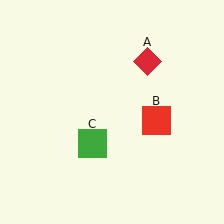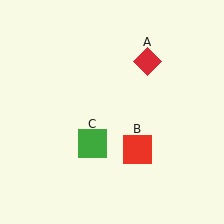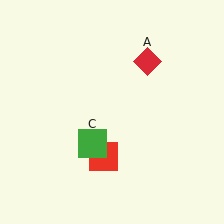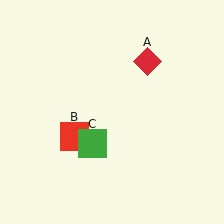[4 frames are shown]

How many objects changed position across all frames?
1 object changed position: red square (object B).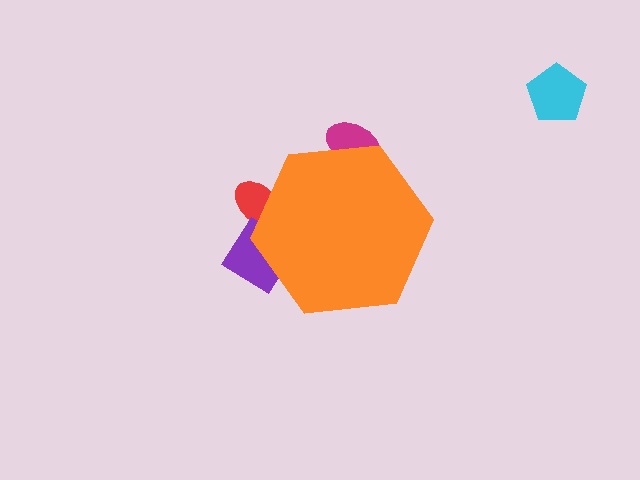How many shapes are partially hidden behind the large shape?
3 shapes are partially hidden.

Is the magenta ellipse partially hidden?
Yes, the magenta ellipse is partially hidden behind the orange hexagon.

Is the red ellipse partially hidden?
Yes, the red ellipse is partially hidden behind the orange hexagon.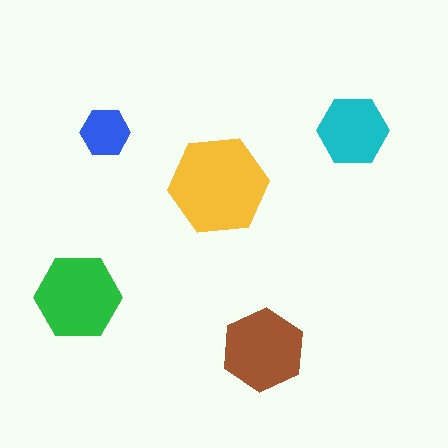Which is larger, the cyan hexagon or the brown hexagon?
The brown one.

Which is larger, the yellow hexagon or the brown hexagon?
The yellow one.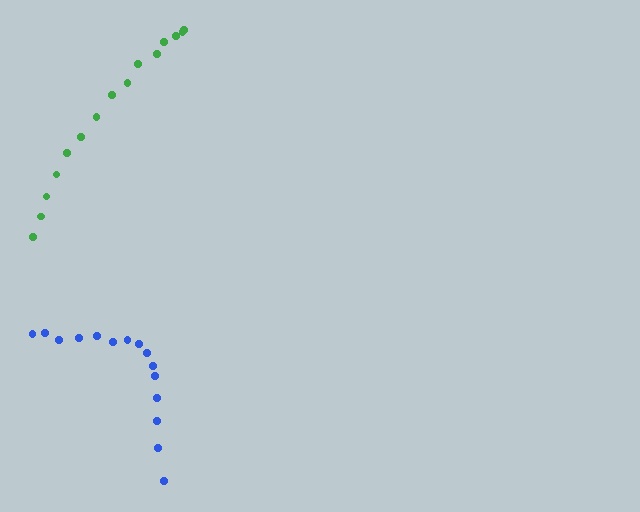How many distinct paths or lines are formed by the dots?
There are 2 distinct paths.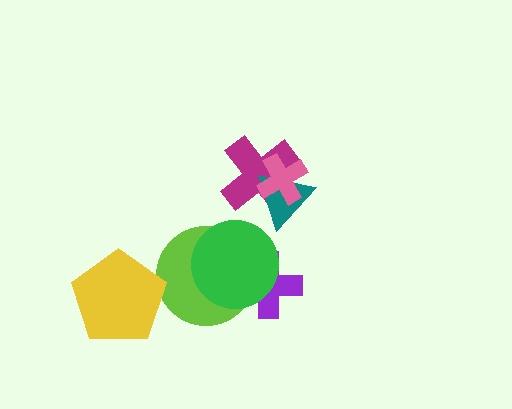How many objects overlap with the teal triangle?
2 objects overlap with the teal triangle.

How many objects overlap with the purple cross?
2 objects overlap with the purple cross.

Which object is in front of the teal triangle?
The pink cross is in front of the teal triangle.